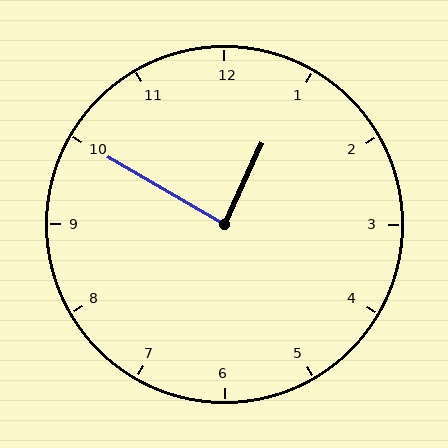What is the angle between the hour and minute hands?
Approximately 85 degrees.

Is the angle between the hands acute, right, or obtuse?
It is right.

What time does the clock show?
12:50.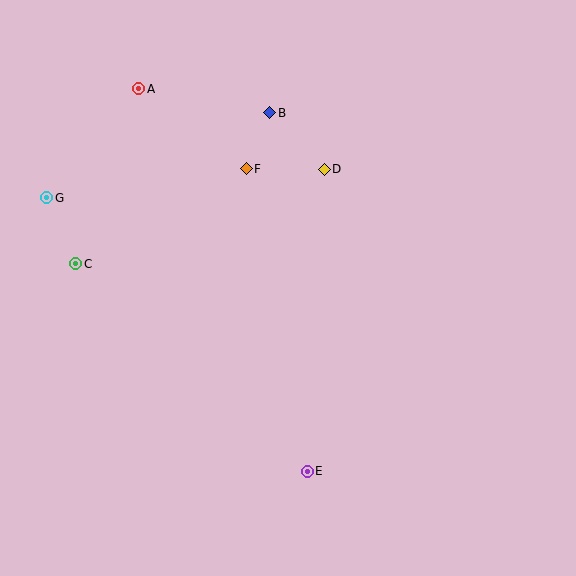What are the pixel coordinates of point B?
Point B is at (270, 113).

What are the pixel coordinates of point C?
Point C is at (76, 264).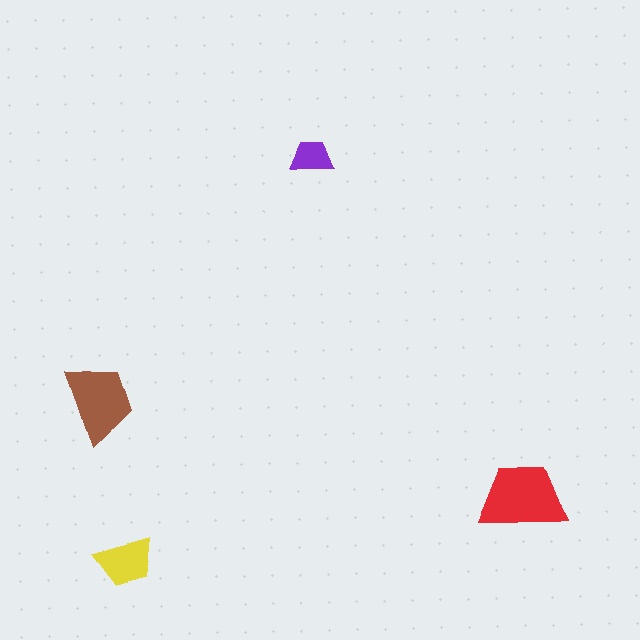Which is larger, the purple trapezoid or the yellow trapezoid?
The yellow one.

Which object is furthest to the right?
The red trapezoid is rightmost.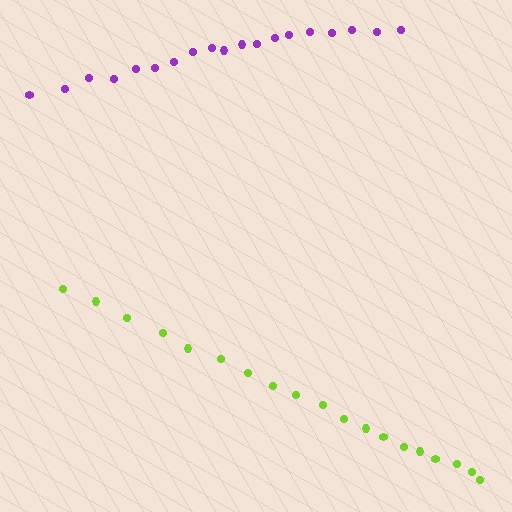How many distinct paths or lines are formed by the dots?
There are 2 distinct paths.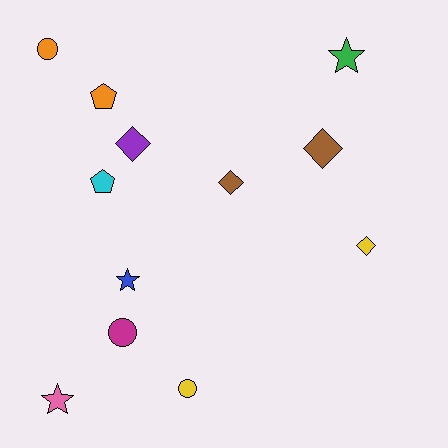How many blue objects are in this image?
There is 1 blue object.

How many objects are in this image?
There are 12 objects.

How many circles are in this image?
There are 3 circles.